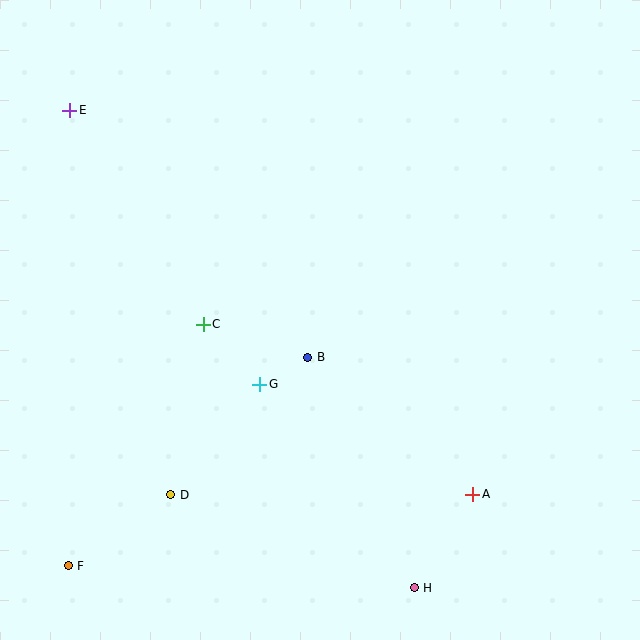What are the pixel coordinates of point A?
Point A is at (473, 494).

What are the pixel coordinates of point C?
Point C is at (203, 324).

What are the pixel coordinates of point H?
Point H is at (414, 588).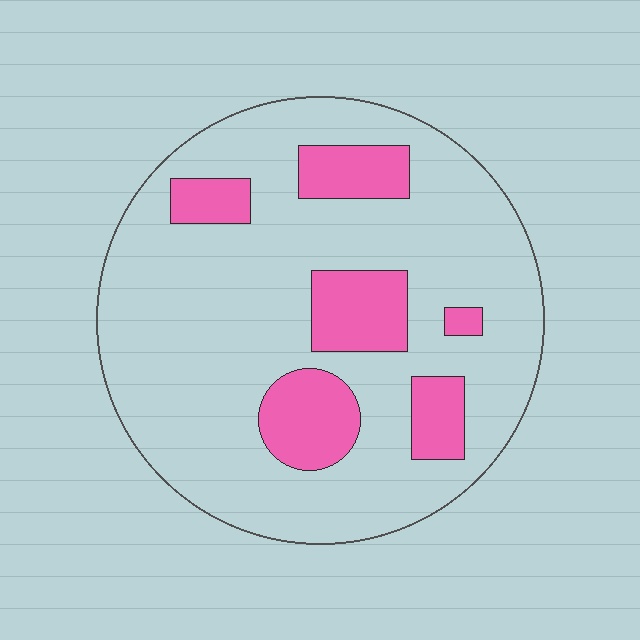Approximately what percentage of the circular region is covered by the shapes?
Approximately 20%.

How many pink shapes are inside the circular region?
6.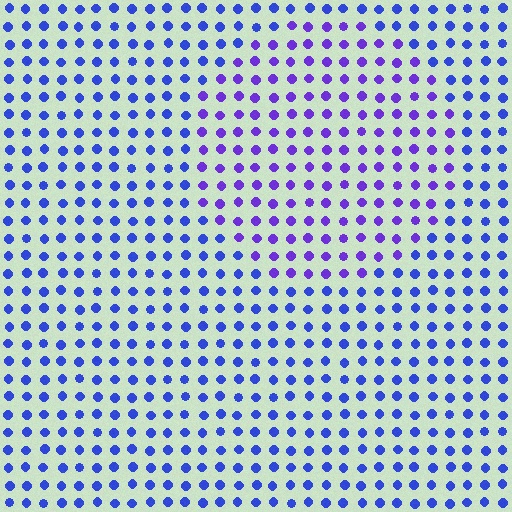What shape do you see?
I see a circle.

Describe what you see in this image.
The image is filled with small blue elements in a uniform arrangement. A circle-shaped region is visible where the elements are tinted to a slightly different hue, forming a subtle color boundary.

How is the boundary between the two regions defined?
The boundary is defined purely by a slight shift in hue (about 31 degrees). Spacing, size, and orientation are identical on both sides.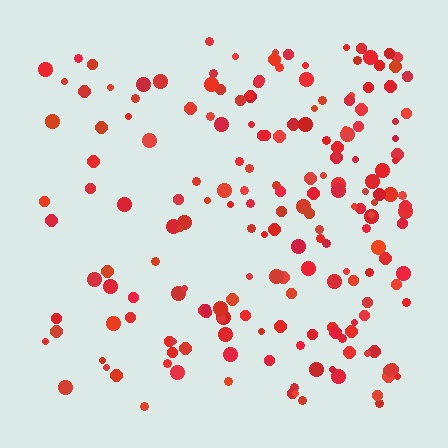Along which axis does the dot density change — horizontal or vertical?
Horizontal.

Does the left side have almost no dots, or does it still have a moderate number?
Still a moderate number, just noticeably fewer than the right.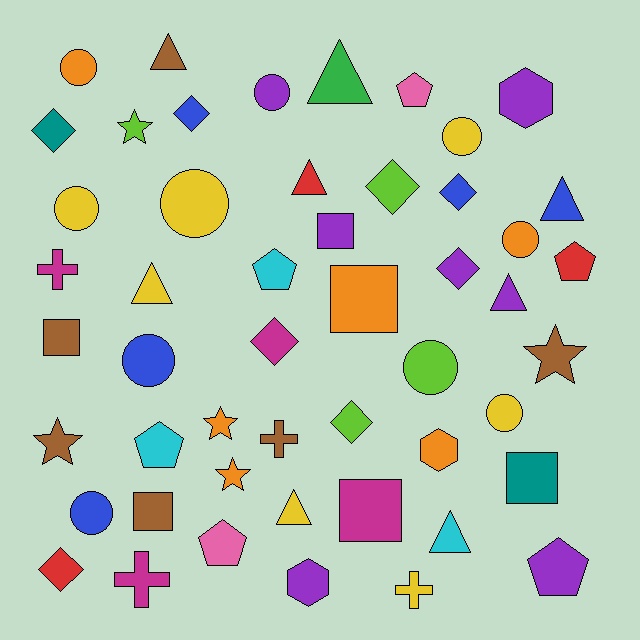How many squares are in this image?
There are 6 squares.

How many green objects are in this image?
There is 1 green object.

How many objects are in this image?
There are 50 objects.